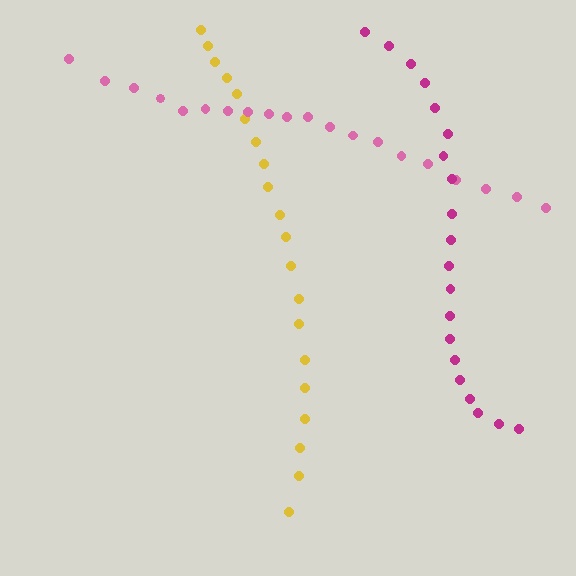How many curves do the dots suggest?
There are 3 distinct paths.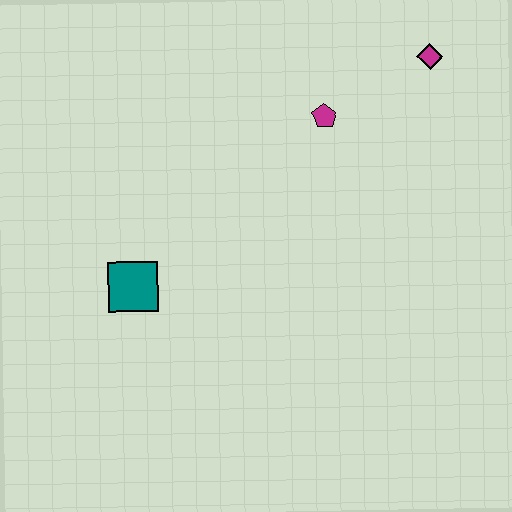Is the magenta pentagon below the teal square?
No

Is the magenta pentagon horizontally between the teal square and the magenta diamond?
Yes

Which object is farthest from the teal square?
The magenta diamond is farthest from the teal square.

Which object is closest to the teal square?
The magenta pentagon is closest to the teal square.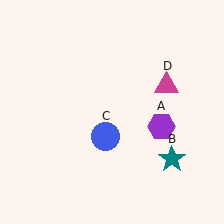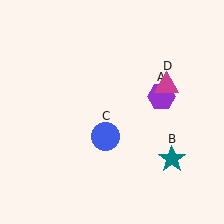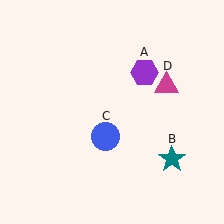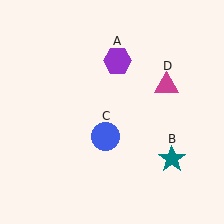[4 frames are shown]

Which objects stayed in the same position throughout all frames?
Teal star (object B) and blue circle (object C) and magenta triangle (object D) remained stationary.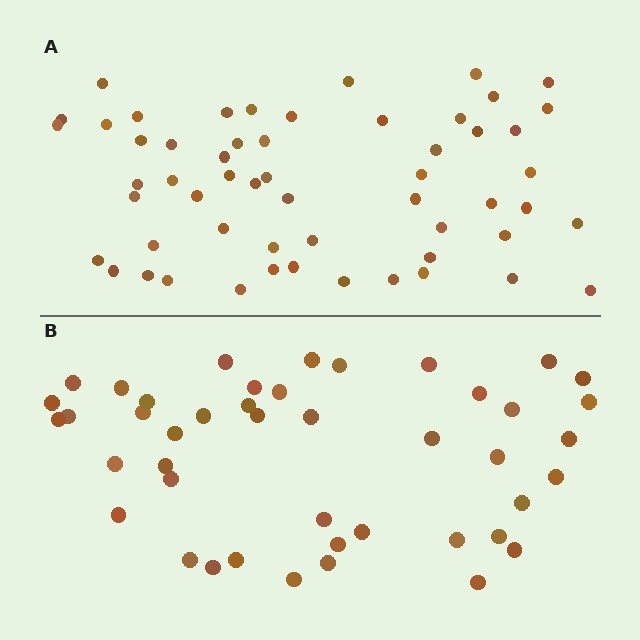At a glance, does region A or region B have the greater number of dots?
Region A (the top region) has more dots.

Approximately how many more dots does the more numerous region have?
Region A has roughly 12 or so more dots than region B.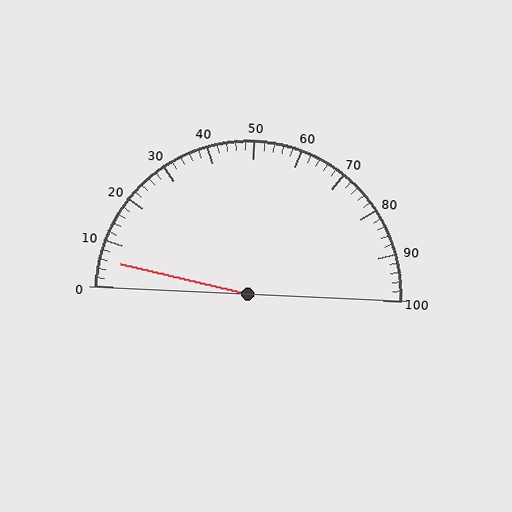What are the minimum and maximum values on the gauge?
The gauge ranges from 0 to 100.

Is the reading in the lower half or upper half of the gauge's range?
The reading is in the lower half of the range (0 to 100).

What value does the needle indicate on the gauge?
The needle indicates approximately 6.